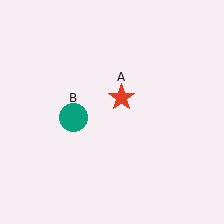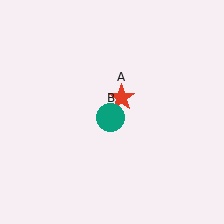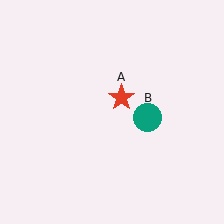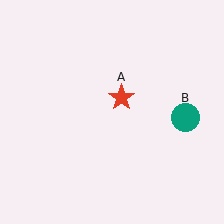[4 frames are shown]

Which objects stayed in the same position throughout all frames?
Red star (object A) remained stationary.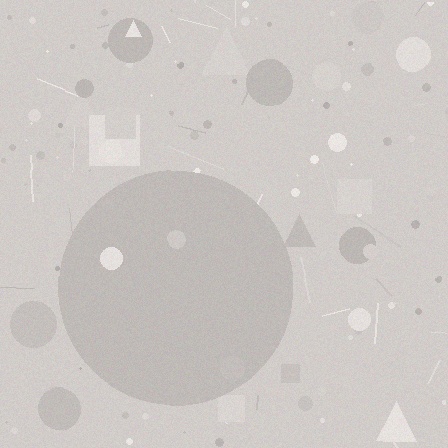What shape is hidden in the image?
A circle is hidden in the image.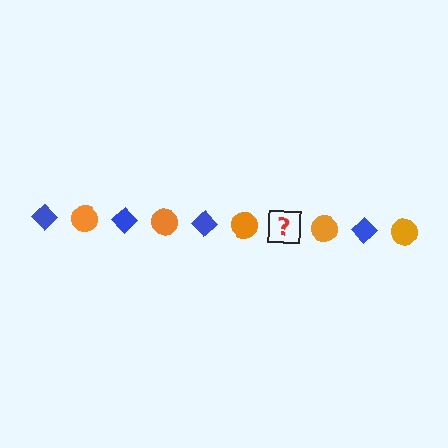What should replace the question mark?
The question mark should be replaced with a blue diamond.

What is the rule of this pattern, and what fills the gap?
The rule is that the pattern alternates between blue diamond and orange circle. The gap should be filled with a blue diamond.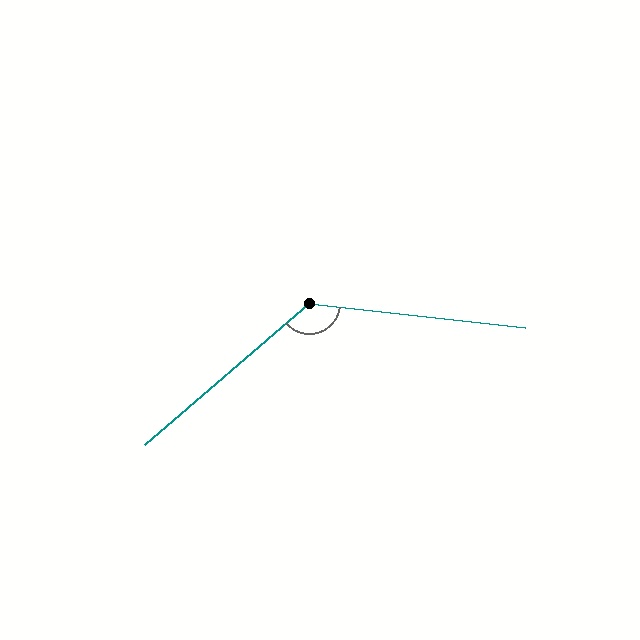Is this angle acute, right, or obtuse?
It is obtuse.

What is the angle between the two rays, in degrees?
Approximately 133 degrees.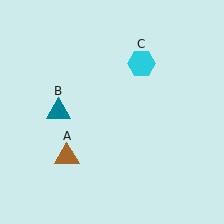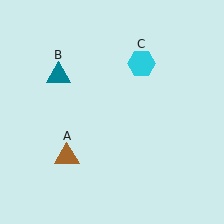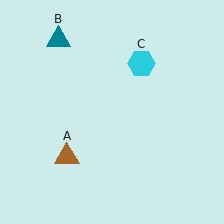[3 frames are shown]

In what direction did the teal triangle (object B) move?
The teal triangle (object B) moved up.